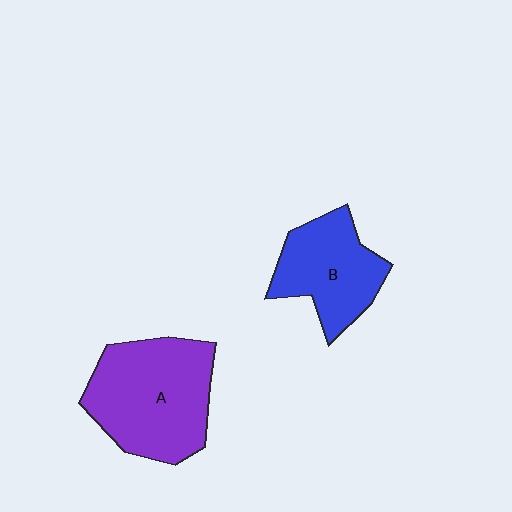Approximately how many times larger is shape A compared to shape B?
Approximately 1.4 times.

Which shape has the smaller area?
Shape B (blue).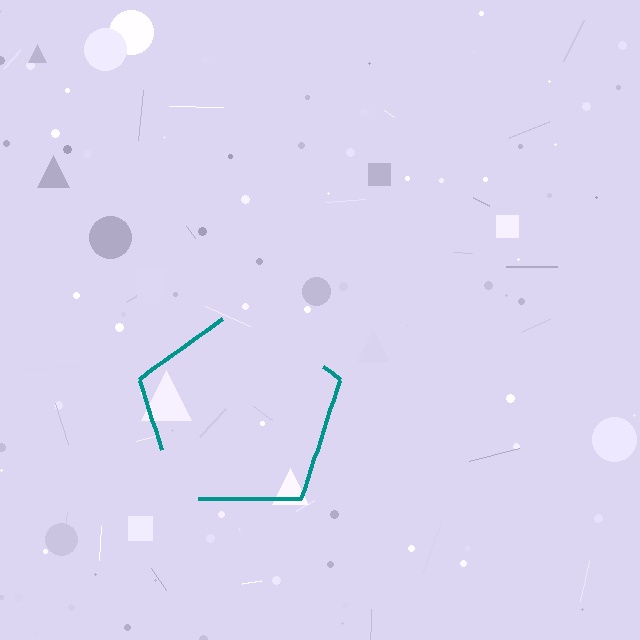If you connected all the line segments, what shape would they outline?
They would outline a pentagon.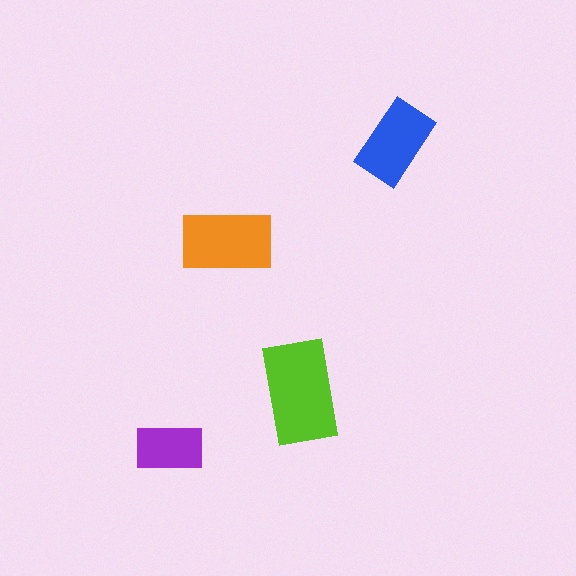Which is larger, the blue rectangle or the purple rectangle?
The blue one.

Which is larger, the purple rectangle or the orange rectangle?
The orange one.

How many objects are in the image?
There are 4 objects in the image.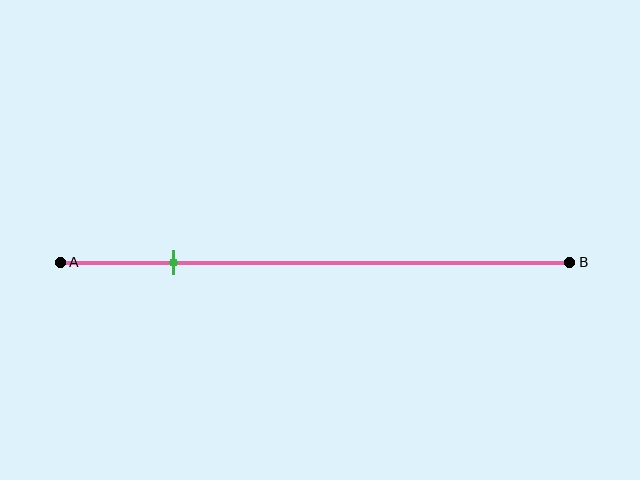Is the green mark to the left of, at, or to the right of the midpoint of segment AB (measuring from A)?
The green mark is to the left of the midpoint of segment AB.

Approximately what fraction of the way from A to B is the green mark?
The green mark is approximately 20% of the way from A to B.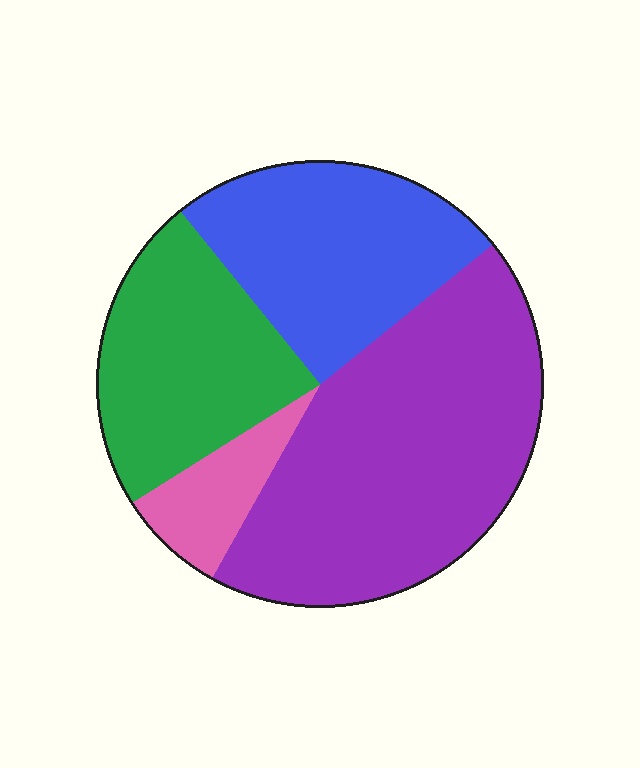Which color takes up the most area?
Purple, at roughly 45%.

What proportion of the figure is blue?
Blue covers 25% of the figure.